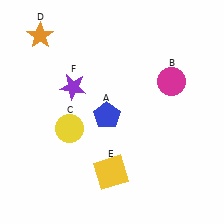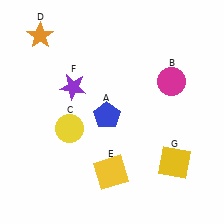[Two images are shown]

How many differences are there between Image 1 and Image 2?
There is 1 difference between the two images.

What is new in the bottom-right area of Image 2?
A yellow square (G) was added in the bottom-right area of Image 2.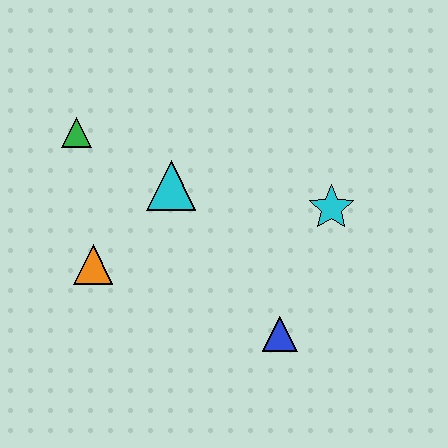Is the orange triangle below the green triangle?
Yes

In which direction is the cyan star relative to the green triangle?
The cyan star is to the right of the green triangle.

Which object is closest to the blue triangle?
The cyan star is closest to the blue triangle.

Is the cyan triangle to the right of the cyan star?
No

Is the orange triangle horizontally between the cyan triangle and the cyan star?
No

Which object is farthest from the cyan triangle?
The blue triangle is farthest from the cyan triangle.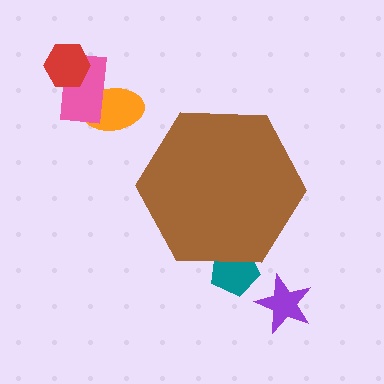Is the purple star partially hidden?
No, the purple star is fully visible.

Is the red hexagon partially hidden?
No, the red hexagon is fully visible.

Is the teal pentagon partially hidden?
Yes, the teal pentagon is partially hidden behind the brown hexagon.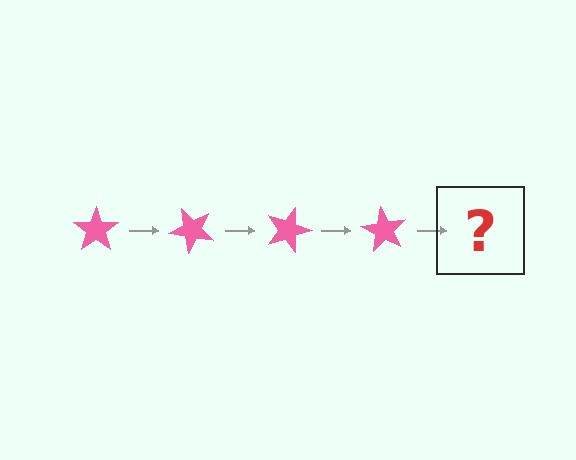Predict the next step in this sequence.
The next step is a pink star rotated 180 degrees.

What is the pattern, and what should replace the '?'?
The pattern is that the star rotates 45 degrees each step. The '?' should be a pink star rotated 180 degrees.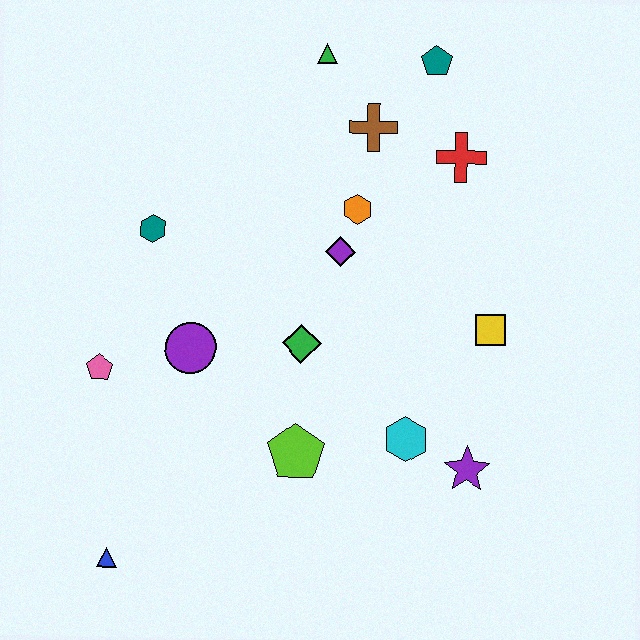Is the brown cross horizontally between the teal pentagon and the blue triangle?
Yes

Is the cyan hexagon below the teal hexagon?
Yes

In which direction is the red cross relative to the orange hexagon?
The red cross is to the right of the orange hexagon.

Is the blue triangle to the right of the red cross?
No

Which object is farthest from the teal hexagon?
The purple star is farthest from the teal hexagon.